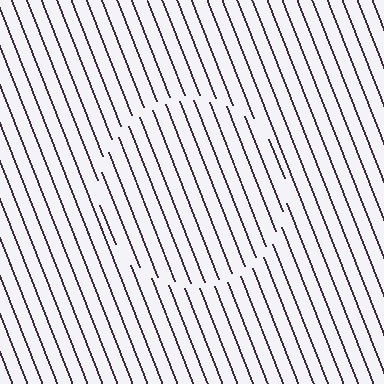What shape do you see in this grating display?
An illusory circle. The interior of the shape contains the same grating, shifted by half a period — the contour is defined by the phase discontinuity where line-ends from the inner and outer gratings abut.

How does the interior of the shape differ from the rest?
The interior of the shape contains the same grating, shifted by half a period — the contour is defined by the phase discontinuity where line-ends from the inner and outer gratings abut.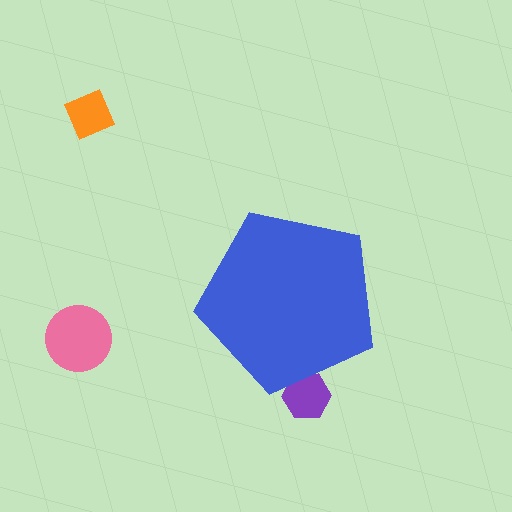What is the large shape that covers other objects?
A blue pentagon.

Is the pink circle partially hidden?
No, the pink circle is fully visible.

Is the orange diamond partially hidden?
No, the orange diamond is fully visible.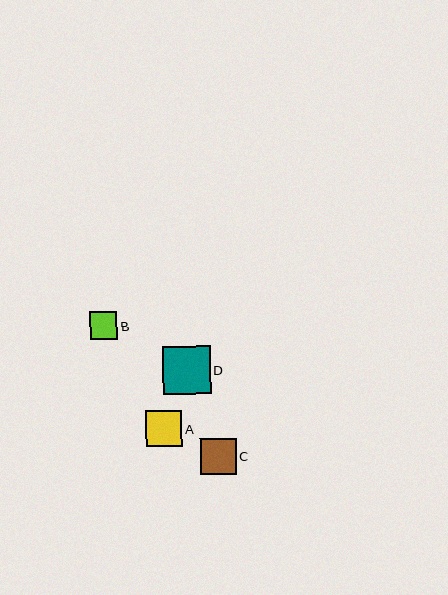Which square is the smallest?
Square B is the smallest with a size of approximately 27 pixels.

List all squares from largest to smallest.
From largest to smallest: D, A, C, B.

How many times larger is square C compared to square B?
Square C is approximately 1.3 times the size of square B.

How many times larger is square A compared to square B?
Square A is approximately 1.3 times the size of square B.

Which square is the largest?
Square D is the largest with a size of approximately 48 pixels.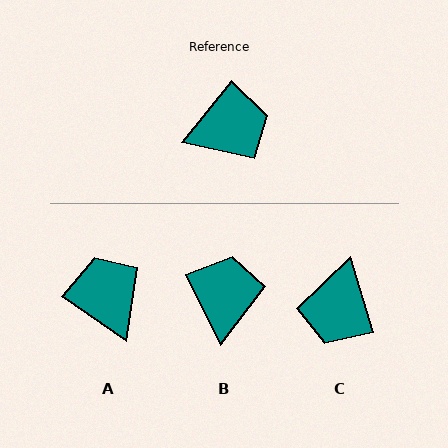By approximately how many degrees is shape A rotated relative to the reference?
Approximately 93 degrees counter-clockwise.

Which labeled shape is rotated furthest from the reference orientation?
C, about 124 degrees away.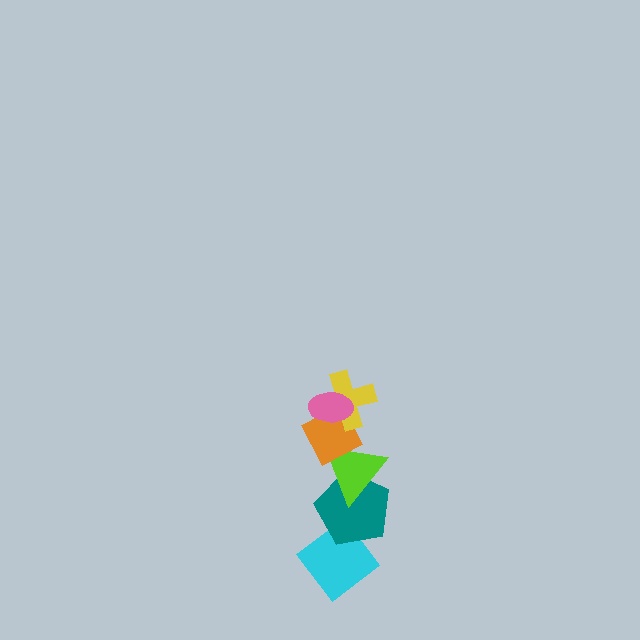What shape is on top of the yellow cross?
The pink ellipse is on top of the yellow cross.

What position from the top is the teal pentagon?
The teal pentagon is 5th from the top.